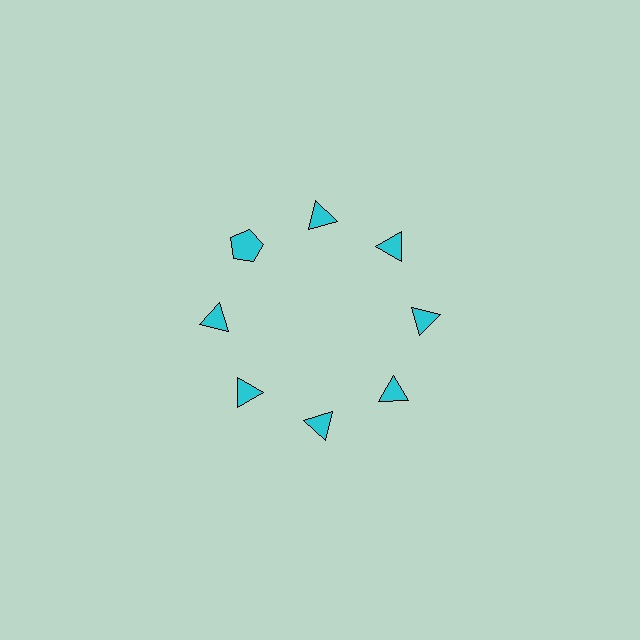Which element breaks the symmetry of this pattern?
The cyan pentagon at roughly the 10 o'clock position breaks the symmetry. All other shapes are cyan triangles.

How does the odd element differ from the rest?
It has a different shape: pentagon instead of triangle.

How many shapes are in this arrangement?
There are 8 shapes arranged in a ring pattern.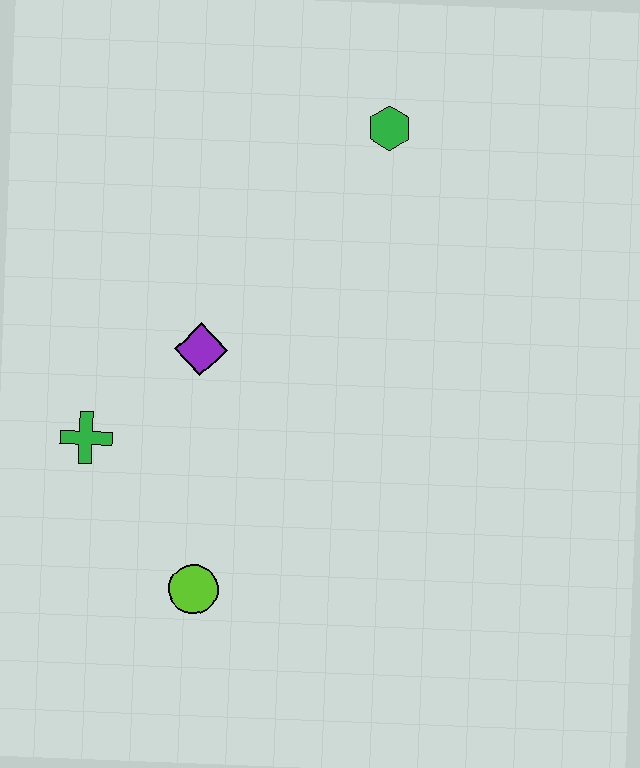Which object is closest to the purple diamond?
The green cross is closest to the purple diamond.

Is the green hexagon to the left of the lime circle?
No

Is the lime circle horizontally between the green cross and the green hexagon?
Yes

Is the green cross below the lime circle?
No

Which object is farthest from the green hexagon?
The lime circle is farthest from the green hexagon.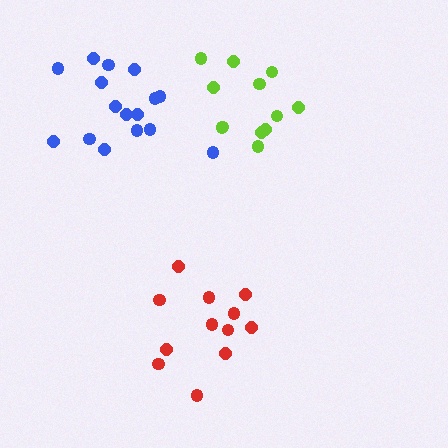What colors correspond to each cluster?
The clusters are colored: lime, blue, red.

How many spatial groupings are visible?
There are 3 spatial groupings.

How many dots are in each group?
Group 1: 12 dots, Group 2: 16 dots, Group 3: 12 dots (40 total).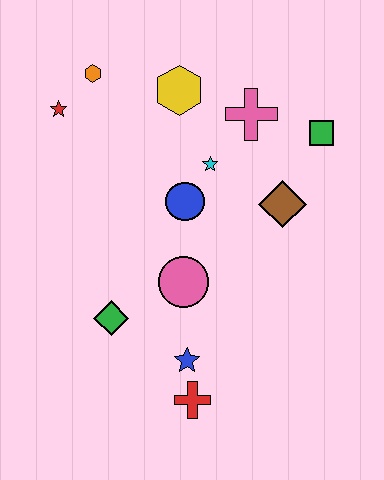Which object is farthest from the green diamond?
The green square is farthest from the green diamond.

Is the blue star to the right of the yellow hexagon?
Yes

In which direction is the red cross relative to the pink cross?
The red cross is below the pink cross.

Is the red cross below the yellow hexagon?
Yes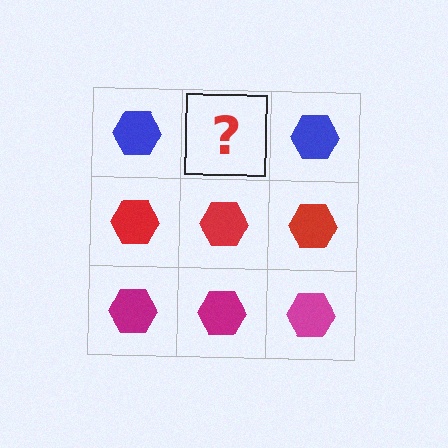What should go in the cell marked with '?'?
The missing cell should contain a blue hexagon.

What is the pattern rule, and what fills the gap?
The rule is that each row has a consistent color. The gap should be filled with a blue hexagon.